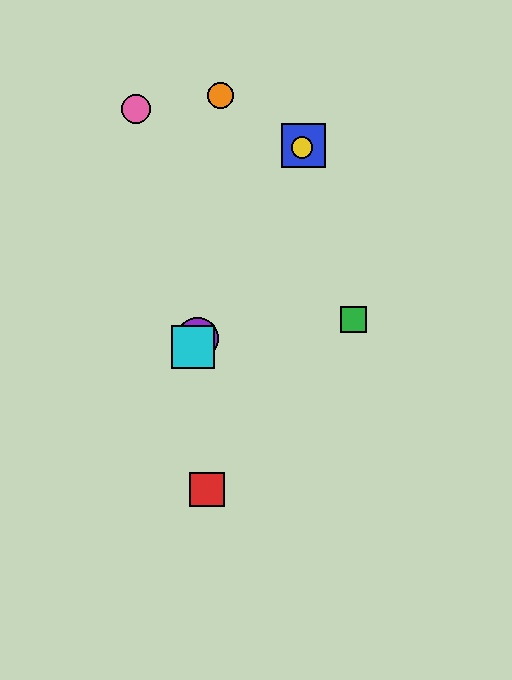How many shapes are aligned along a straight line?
4 shapes (the blue square, the yellow circle, the purple circle, the cyan square) are aligned along a straight line.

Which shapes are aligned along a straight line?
The blue square, the yellow circle, the purple circle, the cyan square are aligned along a straight line.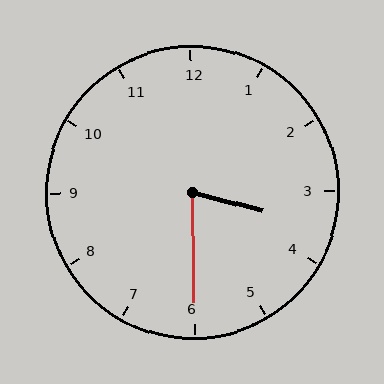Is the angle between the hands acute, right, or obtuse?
It is acute.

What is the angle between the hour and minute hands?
Approximately 75 degrees.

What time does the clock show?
3:30.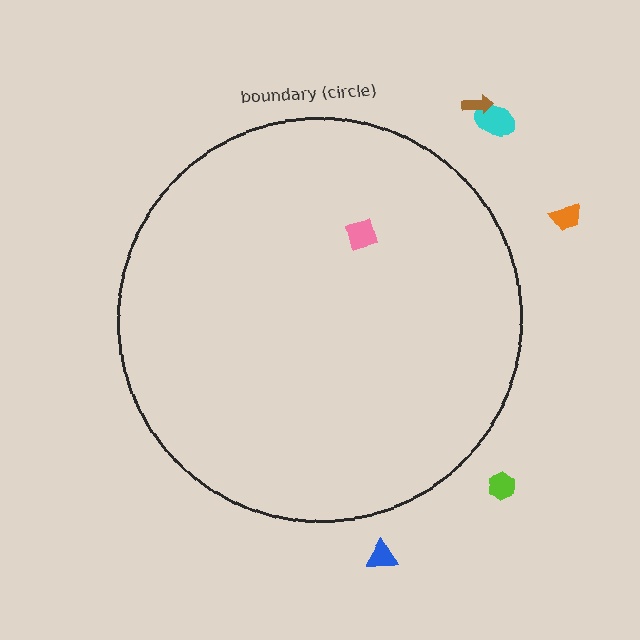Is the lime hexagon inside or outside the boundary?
Outside.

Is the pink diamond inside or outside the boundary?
Inside.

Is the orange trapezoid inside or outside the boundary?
Outside.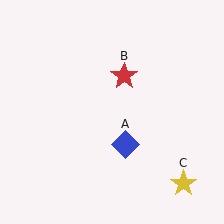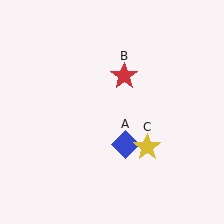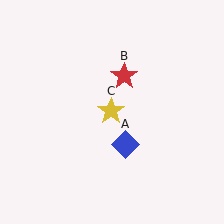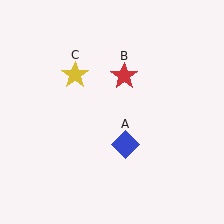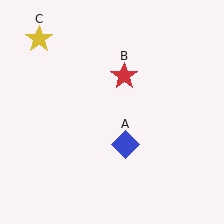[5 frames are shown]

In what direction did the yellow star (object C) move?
The yellow star (object C) moved up and to the left.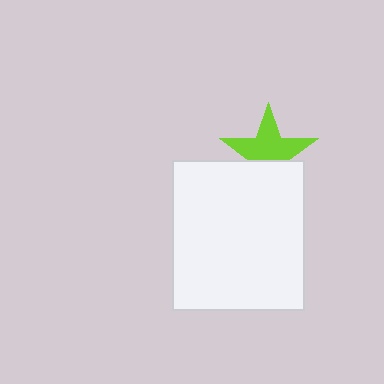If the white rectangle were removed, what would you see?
You would see the complete lime star.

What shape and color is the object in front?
The object in front is a white rectangle.